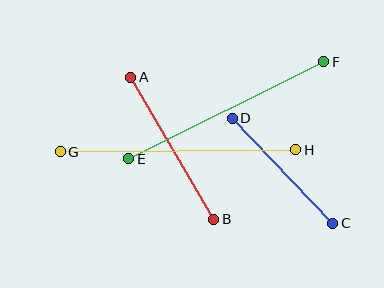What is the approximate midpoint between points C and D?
The midpoint is at approximately (282, 171) pixels.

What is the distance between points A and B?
The distance is approximately 165 pixels.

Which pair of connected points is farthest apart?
Points G and H are farthest apart.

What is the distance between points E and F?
The distance is approximately 218 pixels.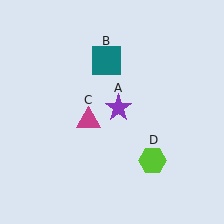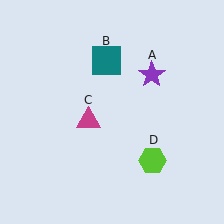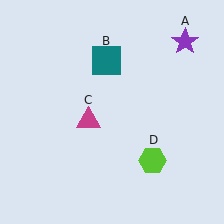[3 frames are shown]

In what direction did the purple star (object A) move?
The purple star (object A) moved up and to the right.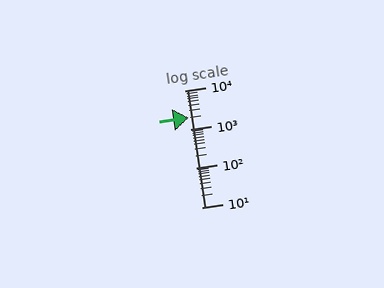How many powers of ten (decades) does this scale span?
The scale spans 3 decades, from 10 to 10000.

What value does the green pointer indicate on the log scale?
The pointer indicates approximately 2000.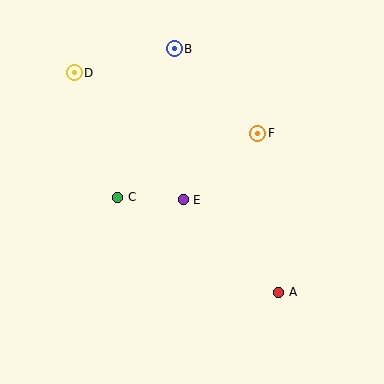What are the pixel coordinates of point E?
Point E is at (183, 200).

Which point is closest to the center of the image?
Point E at (183, 200) is closest to the center.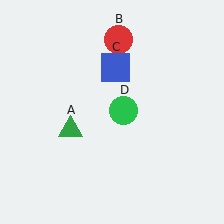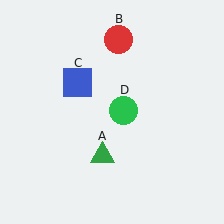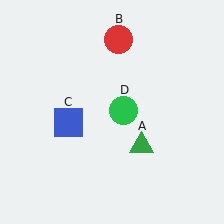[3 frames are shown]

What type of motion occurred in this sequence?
The green triangle (object A), blue square (object C) rotated counterclockwise around the center of the scene.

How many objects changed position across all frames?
2 objects changed position: green triangle (object A), blue square (object C).